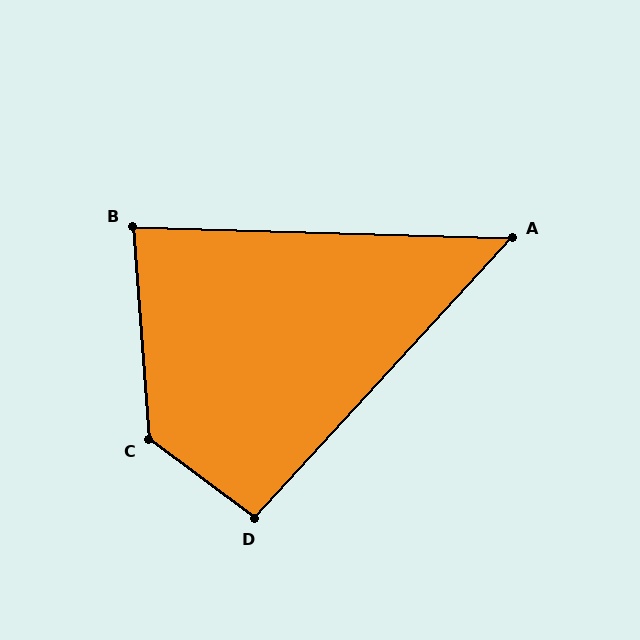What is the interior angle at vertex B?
Approximately 84 degrees (acute).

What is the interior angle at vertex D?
Approximately 96 degrees (obtuse).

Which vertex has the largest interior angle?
C, at approximately 131 degrees.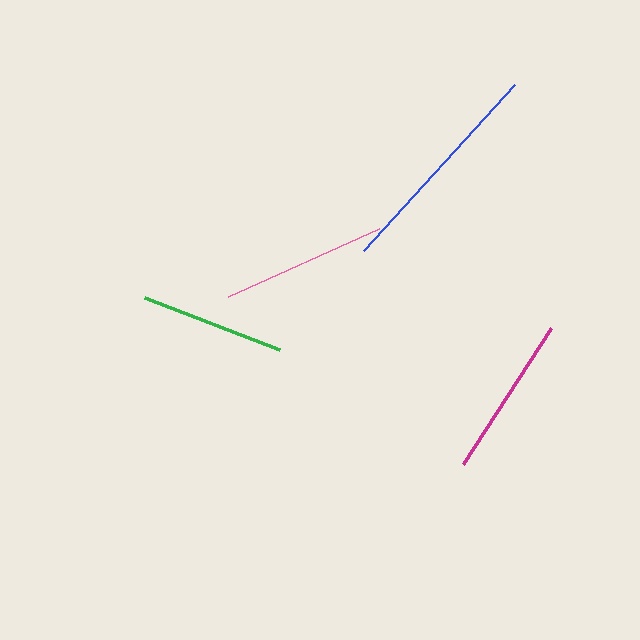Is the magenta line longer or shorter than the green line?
The magenta line is longer than the green line.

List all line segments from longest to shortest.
From longest to shortest: blue, pink, magenta, green.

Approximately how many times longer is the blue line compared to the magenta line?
The blue line is approximately 1.4 times the length of the magenta line.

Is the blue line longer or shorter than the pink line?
The blue line is longer than the pink line.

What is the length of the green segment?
The green segment is approximately 145 pixels long.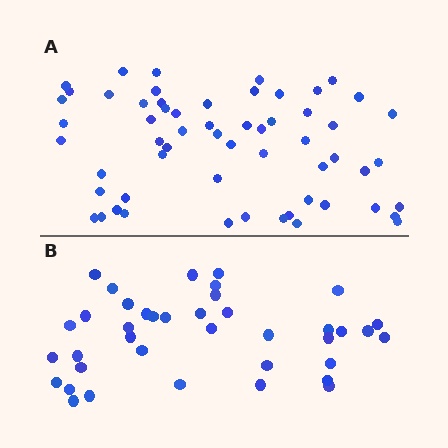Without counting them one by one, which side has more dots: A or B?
Region A (the top region) has more dots.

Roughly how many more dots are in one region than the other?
Region A has approximately 20 more dots than region B.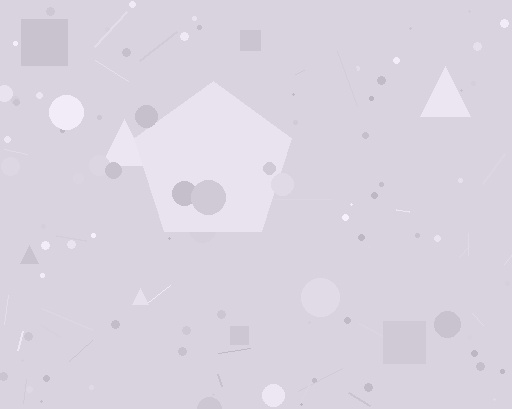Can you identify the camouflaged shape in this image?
The camouflaged shape is a pentagon.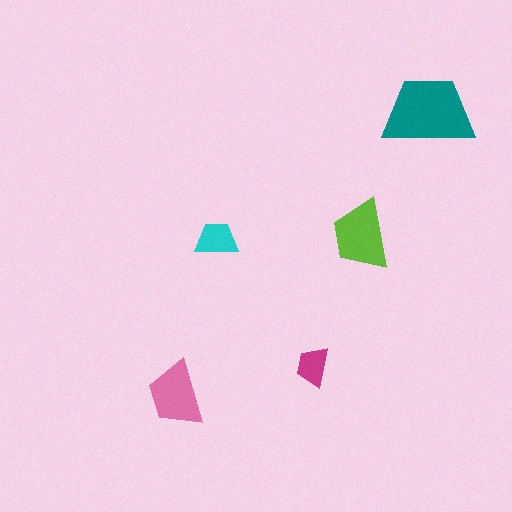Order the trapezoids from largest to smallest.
the teal one, the lime one, the pink one, the cyan one, the magenta one.